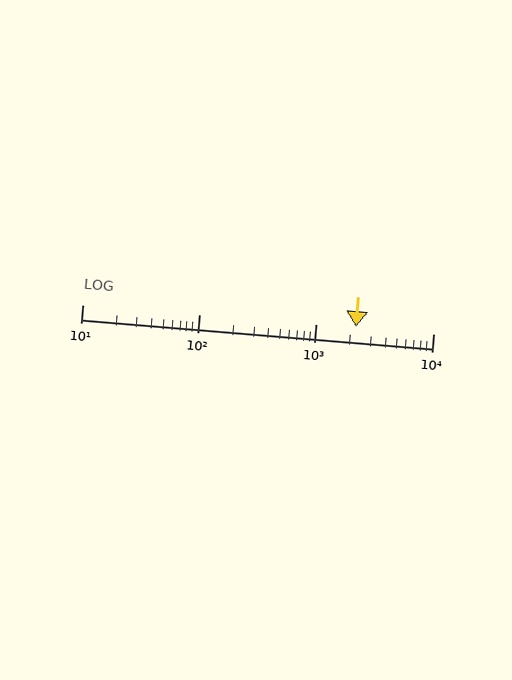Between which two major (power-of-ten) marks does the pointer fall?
The pointer is between 1000 and 10000.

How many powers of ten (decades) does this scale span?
The scale spans 3 decades, from 10 to 10000.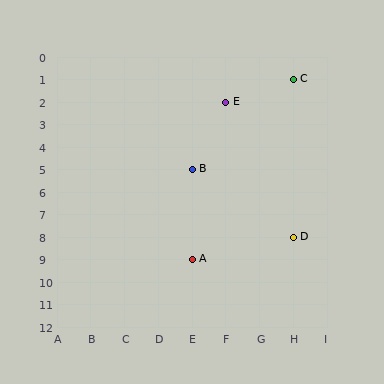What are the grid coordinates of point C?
Point C is at grid coordinates (H, 1).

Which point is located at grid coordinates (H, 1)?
Point C is at (H, 1).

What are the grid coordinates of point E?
Point E is at grid coordinates (F, 2).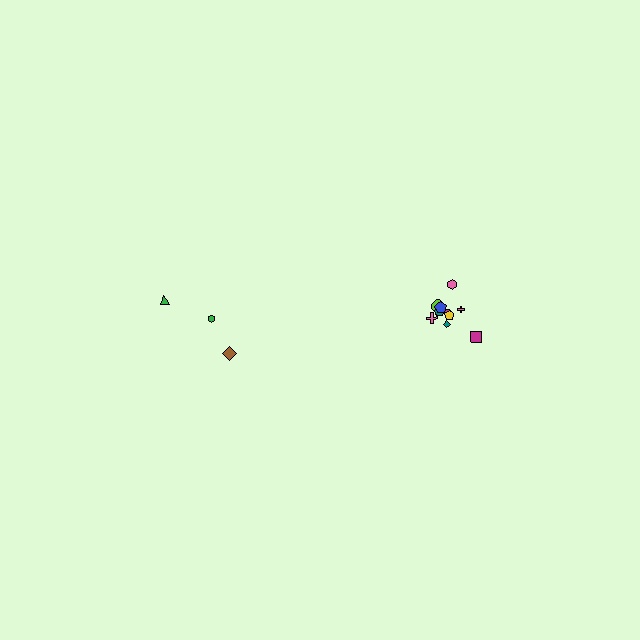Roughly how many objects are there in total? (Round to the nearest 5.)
Roughly 15 objects in total.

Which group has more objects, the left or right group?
The right group.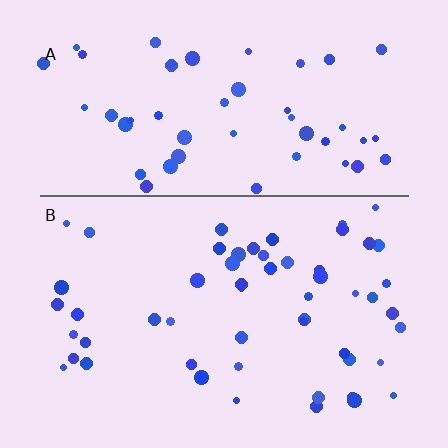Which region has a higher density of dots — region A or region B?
B (the bottom).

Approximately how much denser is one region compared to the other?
Approximately 1.1× — region B over region A.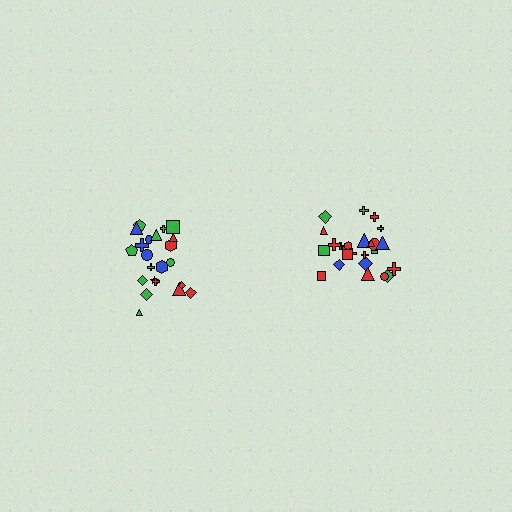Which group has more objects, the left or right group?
The right group.